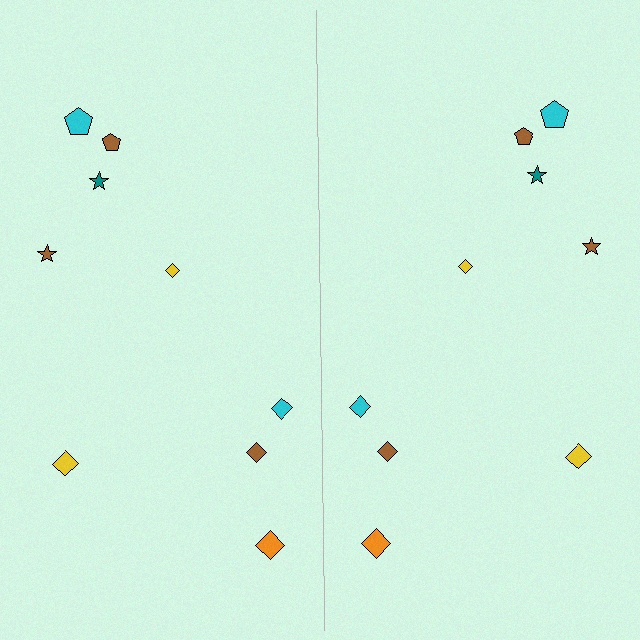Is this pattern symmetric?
Yes, this pattern has bilateral (reflection) symmetry.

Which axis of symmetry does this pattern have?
The pattern has a vertical axis of symmetry running through the center of the image.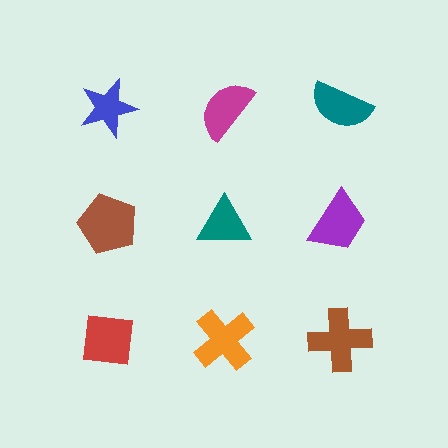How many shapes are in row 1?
3 shapes.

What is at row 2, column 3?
A purple trapezoid.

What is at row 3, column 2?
An orange cross.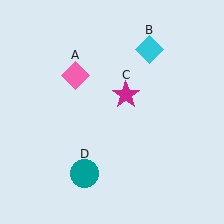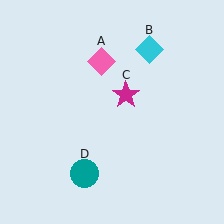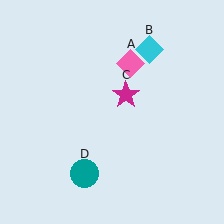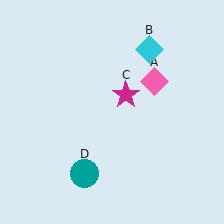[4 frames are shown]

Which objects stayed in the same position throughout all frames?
Cyan diamond (object B) and magenta star (object C) and teal circle (object D) remained stationary.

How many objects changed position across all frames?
1 object changed position: pink diamond (object A).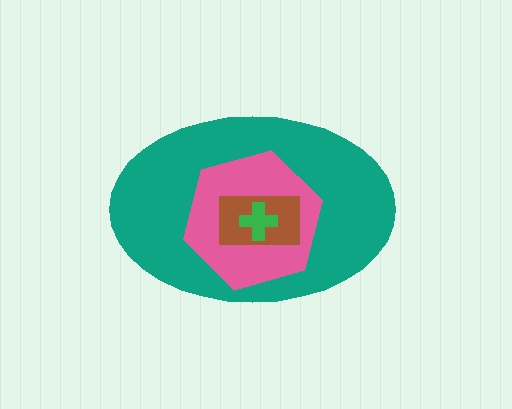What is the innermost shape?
The green cross.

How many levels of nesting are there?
4.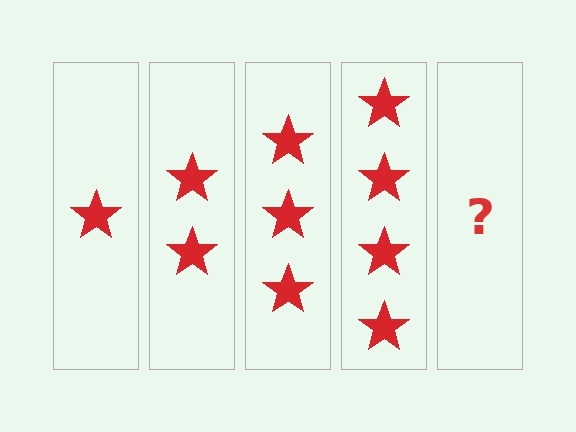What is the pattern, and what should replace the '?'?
The pattern is that each step adds one more star. The '?' should be 5 stars.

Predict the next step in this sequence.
The next step is 5 stars.